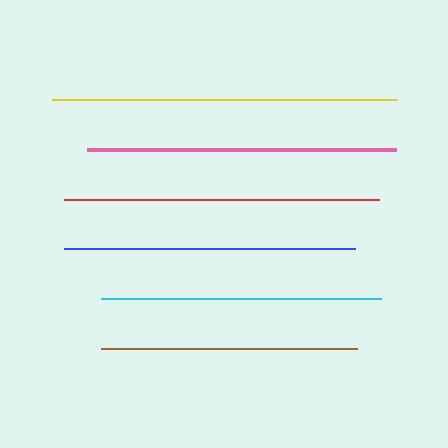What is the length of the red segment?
The red segment is approximately 315 pixels long.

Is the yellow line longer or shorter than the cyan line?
The yellow line is longer than the cyan line.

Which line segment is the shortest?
The brown line is the shortest at approximately 257 pixels.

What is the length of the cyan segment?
The cyan segment is approximately 280 pixels long.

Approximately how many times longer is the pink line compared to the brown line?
The pink line is approximately 1.2 times the length of the brown line.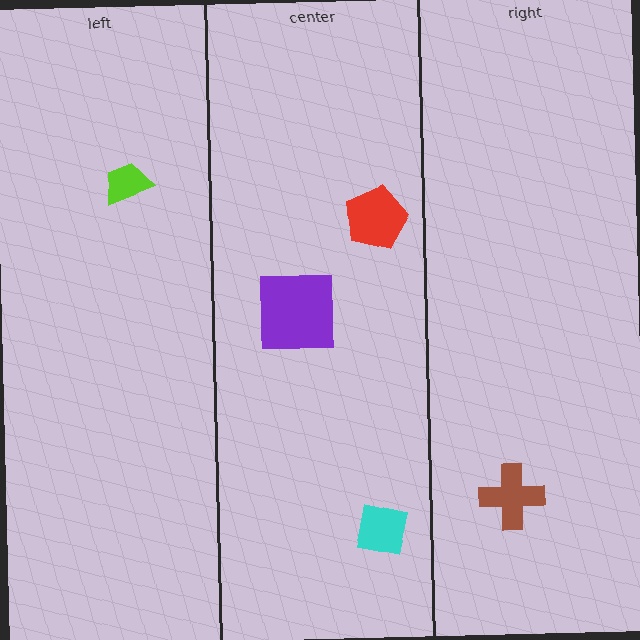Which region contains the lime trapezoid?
The left region.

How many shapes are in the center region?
3.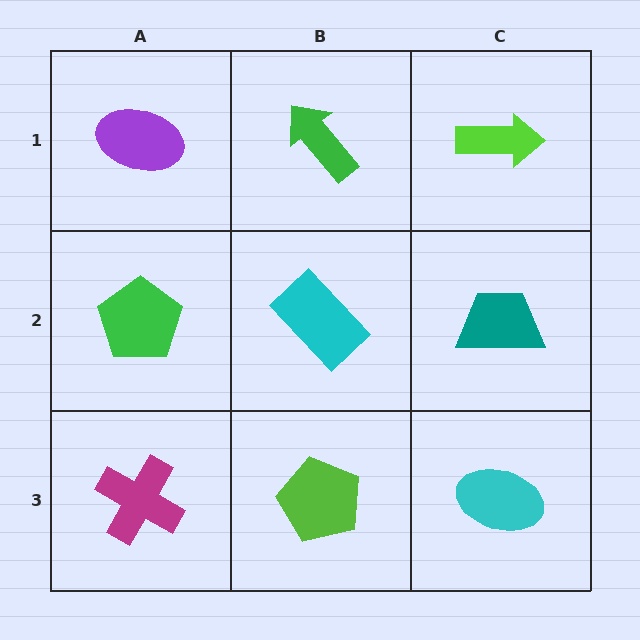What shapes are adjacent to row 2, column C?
A lime arrow (row 1, column C), a cyan ellipse (row 3, column C), a cyan rectangle (row 2, column B).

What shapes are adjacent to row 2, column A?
A purple ellipse (row 1, column A), a magenta cross (row 3, column A), a cyan rectangle (row 2, column B).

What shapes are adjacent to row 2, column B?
A green arrow (row 1, column B), a lime pentagon (row 3, column B), a green pentagon (row 2, column A), a teal trapezoid (row 2, column C).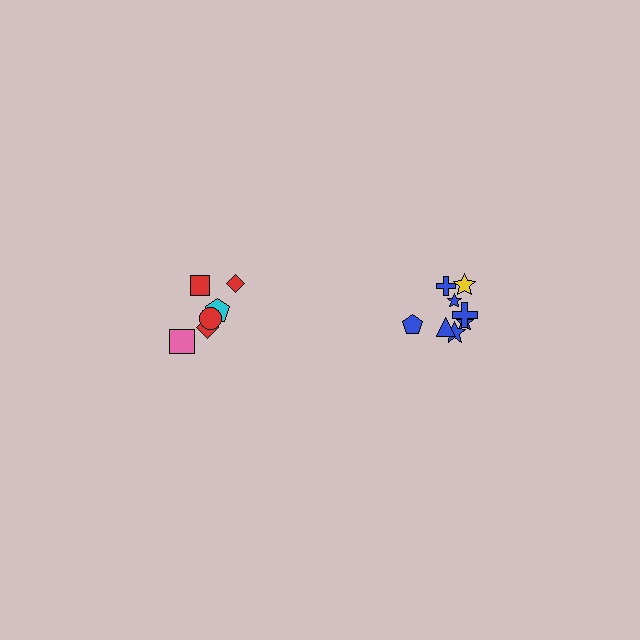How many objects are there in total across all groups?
There are 14 objects.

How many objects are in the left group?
There are 6 objects.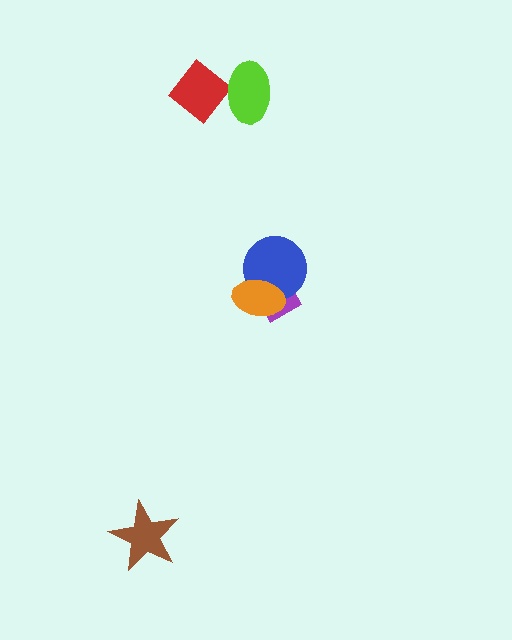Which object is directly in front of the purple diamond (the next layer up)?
The blue circle is directly in front of the purple diamond.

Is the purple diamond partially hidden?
Yes, it is partially covered by another shape.